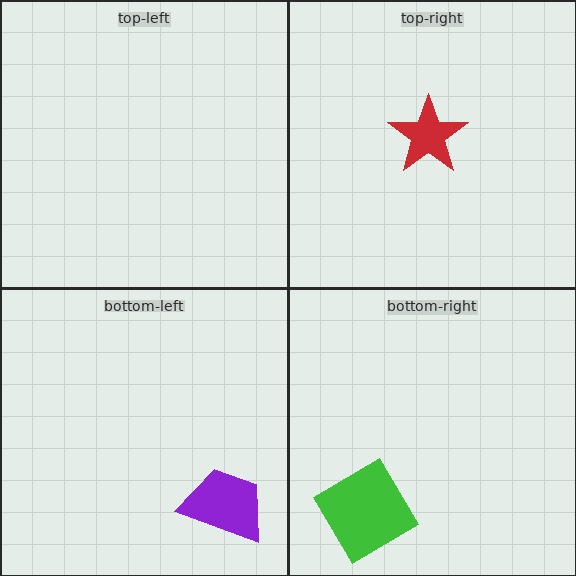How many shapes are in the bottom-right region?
1.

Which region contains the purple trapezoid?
The bottom-left region.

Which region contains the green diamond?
The bottom-right region.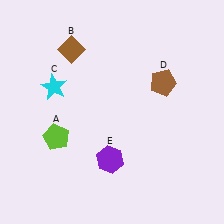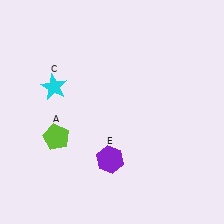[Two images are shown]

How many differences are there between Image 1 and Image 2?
There are 2 differences between the two images.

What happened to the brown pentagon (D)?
The brown pentagon (D) was removed in Image 2. It was in the top-right area of Image 1.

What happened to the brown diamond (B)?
The brown diamond (B) was removed in Image 2. It was in the top-left area of Image 1.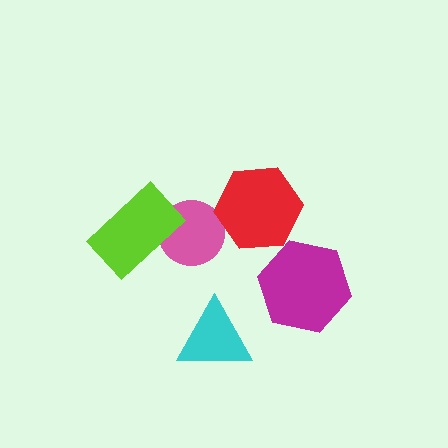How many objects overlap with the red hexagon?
0 objects overlap with the red hexagon.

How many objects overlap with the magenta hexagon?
0 objects overlap with the magenta hexagon.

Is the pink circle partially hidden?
Yes, it is partially covered by another shape.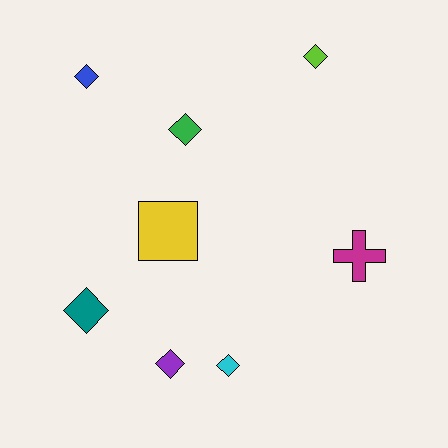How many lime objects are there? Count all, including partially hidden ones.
There is 1 lime object.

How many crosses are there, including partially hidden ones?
There is 1 cross.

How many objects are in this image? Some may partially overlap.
There are 8 objects.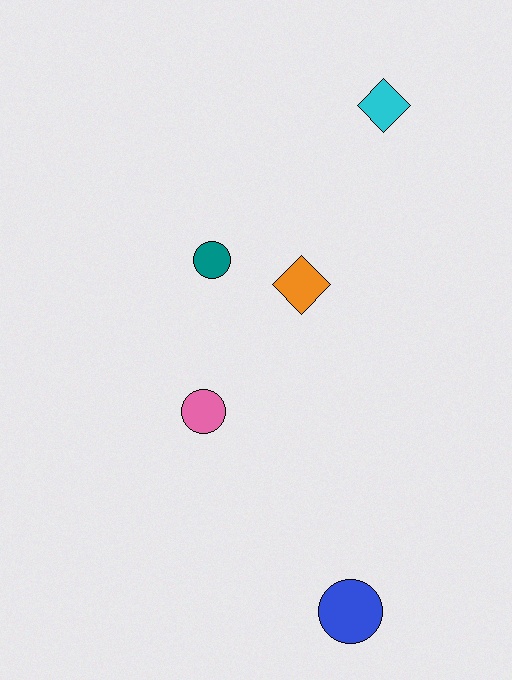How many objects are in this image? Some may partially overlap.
There are 5 objects.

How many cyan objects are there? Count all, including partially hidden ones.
There is 1 cyan object.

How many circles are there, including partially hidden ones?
There are 3 circles.